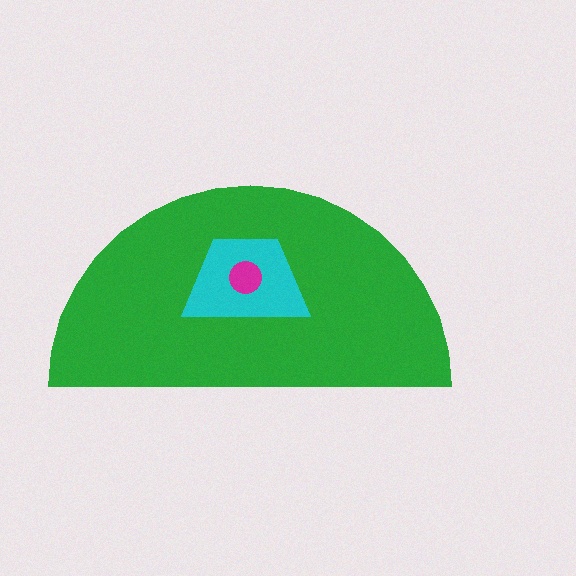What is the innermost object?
The magenta circle.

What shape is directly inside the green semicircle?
The cyan trapezoid.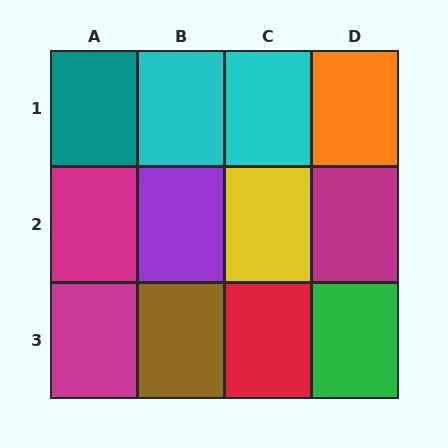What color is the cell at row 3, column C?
Red.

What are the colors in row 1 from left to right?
Teal, cyan, cyan, orange.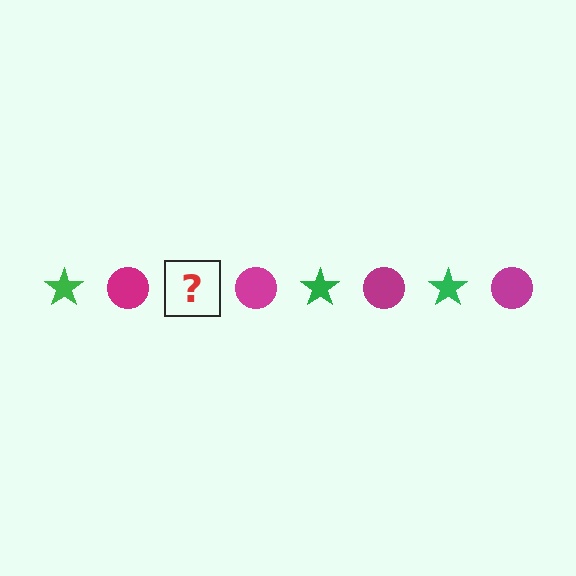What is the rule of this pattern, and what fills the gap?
The rule is that the pattern alternates between green star and magenta circle. The gap should be filled with a green star.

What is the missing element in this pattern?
The missing element is a green star.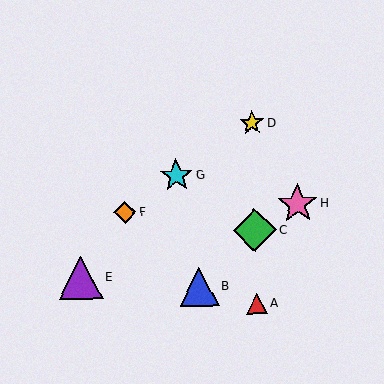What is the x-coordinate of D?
Object D is at x≈252.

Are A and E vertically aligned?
No, A is at x≈257 and E is at x≈81.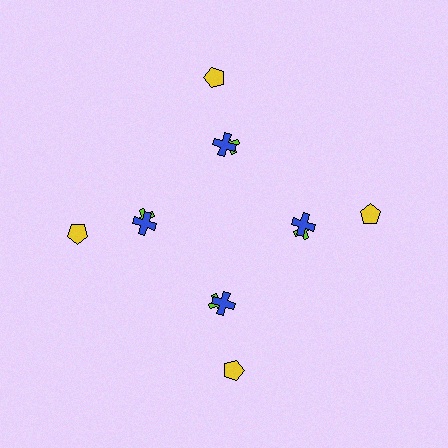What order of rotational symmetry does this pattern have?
This pattern has 4-fold rotational symmetry.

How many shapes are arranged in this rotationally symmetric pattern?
There are 12 shapes, arranged in 4 groups of 3.